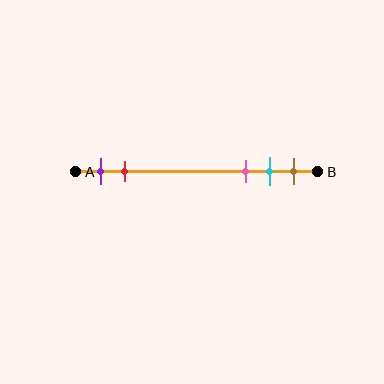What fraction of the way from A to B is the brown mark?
The brown mark is approximately 90% (0.9) of the way from A to B.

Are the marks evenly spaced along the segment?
No, the marks are not evenly spaced.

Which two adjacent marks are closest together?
The cyan and brown marks are the closest adjacent pair.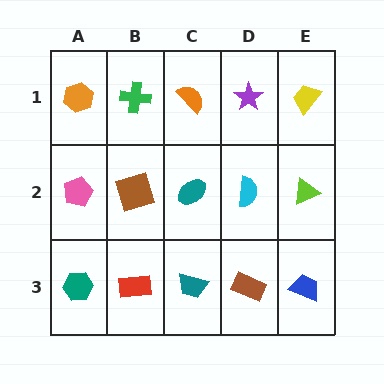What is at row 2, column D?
A cyan semicircle.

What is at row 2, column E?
A lime triangle.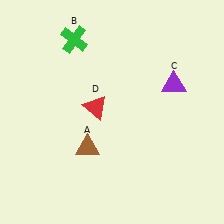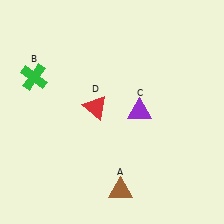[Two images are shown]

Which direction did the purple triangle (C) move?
The purple triangle (C) moved left.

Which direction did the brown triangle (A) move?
The brown triangle (A) moved down.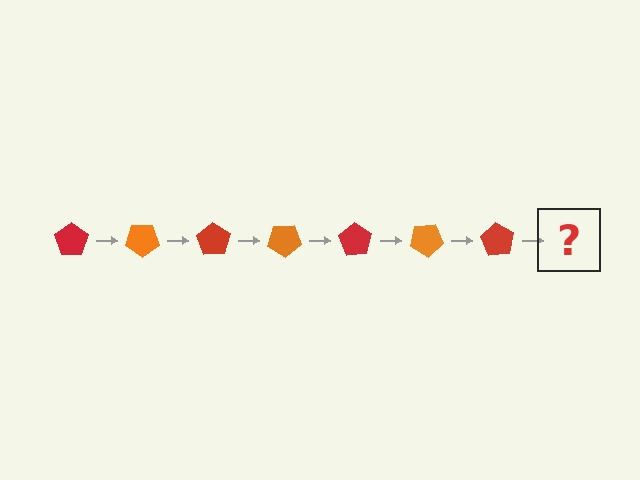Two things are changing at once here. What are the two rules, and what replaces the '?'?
The two rules are that it rotates 35 degrees each step and the color cycles through red and orange. The '?' should be an orange pentagon, rotated 245 degrees from the start.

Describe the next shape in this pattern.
It should be an orange pentagon, rotated 245 degrees from the start.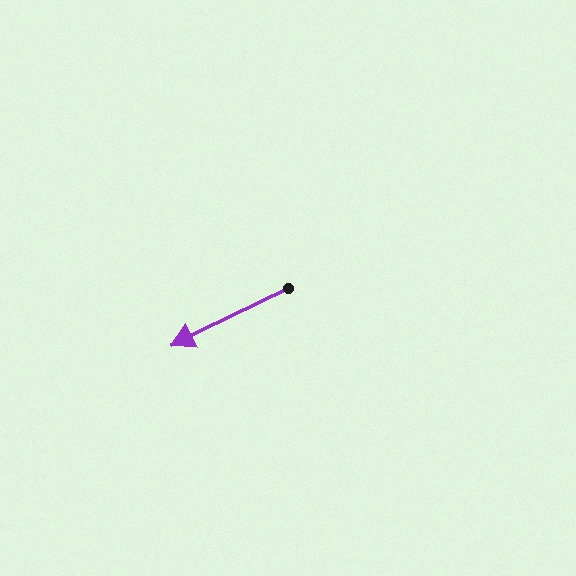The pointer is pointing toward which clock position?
Roughly 8 o'clock.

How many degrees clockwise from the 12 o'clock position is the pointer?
Approximately 244 degrees.